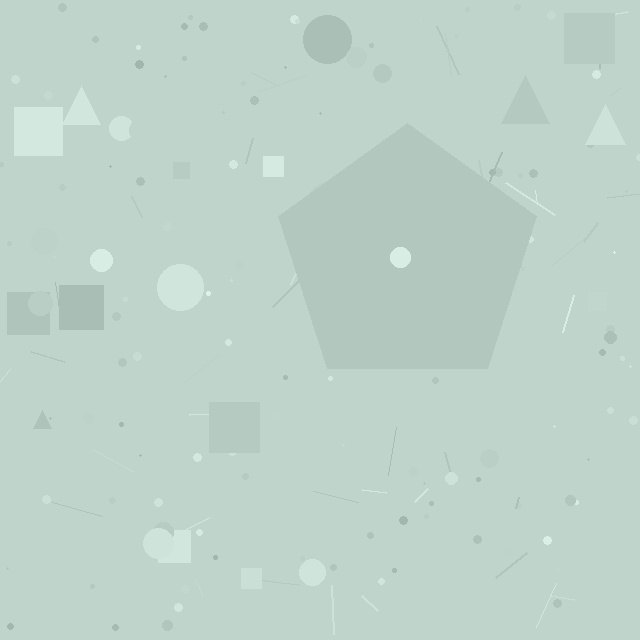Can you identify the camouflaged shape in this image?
The camouflaged shape is a pentagon.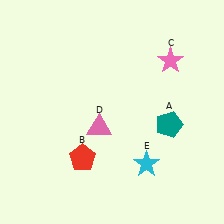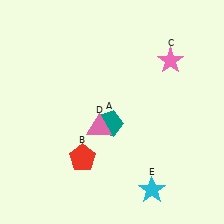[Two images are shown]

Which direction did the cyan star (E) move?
The cyan star (E) moved down.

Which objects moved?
The objects that moved are: the teal pentagon (A), the cyan star (E).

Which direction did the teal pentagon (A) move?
The teal pentagon (A) moved left.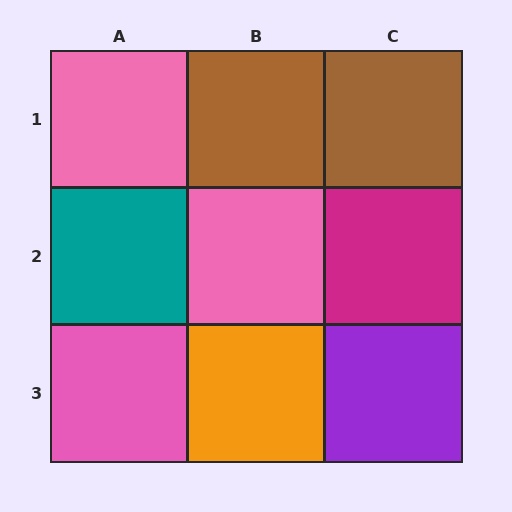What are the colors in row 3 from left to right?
Pink, orange, purple.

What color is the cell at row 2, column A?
Teal.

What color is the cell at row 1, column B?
Brown.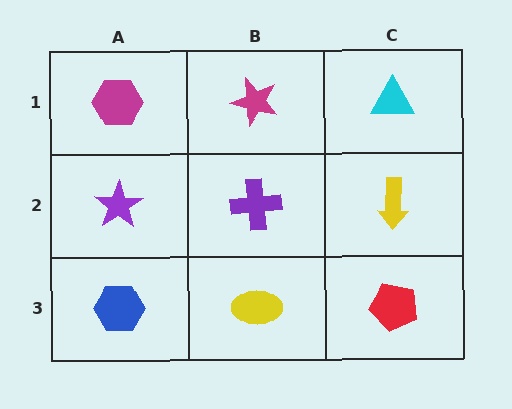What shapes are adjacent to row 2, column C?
A cyan triangle (row 1, column C), a red pentagon (row 3, column C), a purple cross (row 2, column B).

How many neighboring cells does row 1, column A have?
2.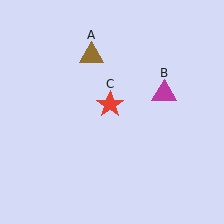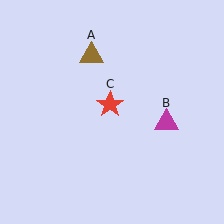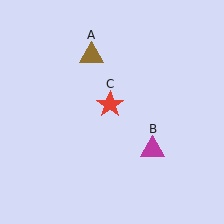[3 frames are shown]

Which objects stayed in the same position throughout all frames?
Brown triangle (object A) and red star (object C) remained stationary.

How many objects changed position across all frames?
1 object changed position: magenta triangle (object B).